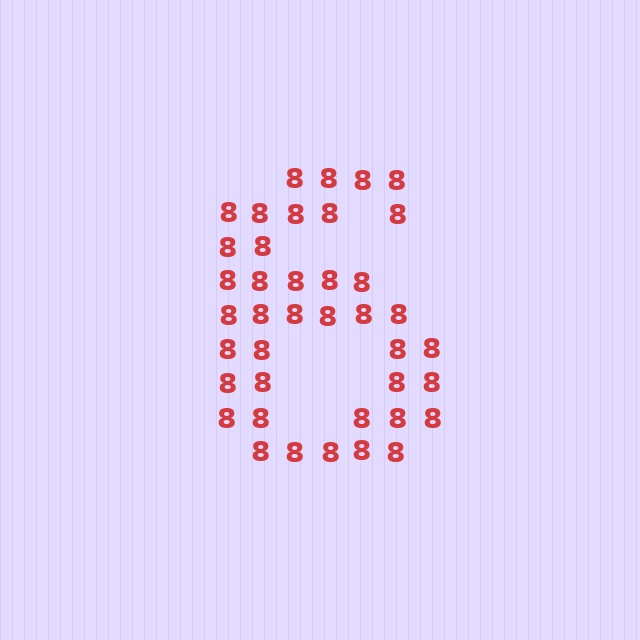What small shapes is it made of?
It is made of small digit 8's.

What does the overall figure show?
The overall figure shows the digit 6.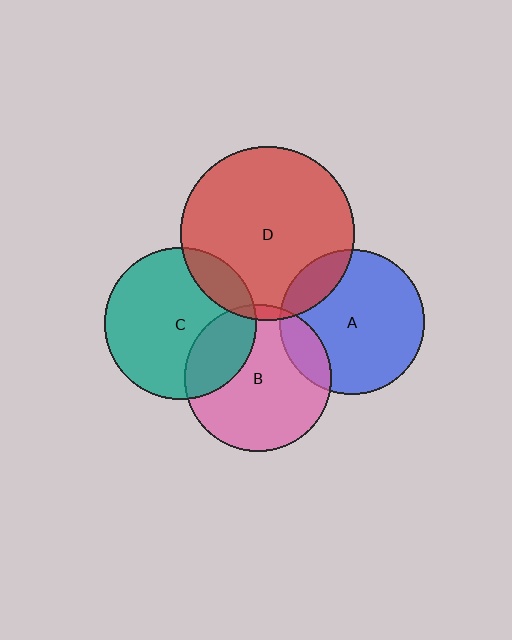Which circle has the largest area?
Circle D (red).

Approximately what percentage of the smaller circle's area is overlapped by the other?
Approximately 15%.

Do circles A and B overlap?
Yes.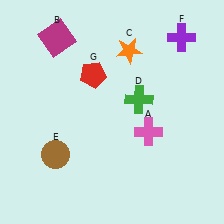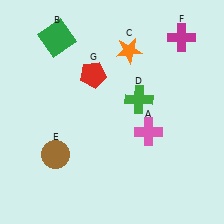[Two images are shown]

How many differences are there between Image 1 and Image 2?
There are 2 differences between the two images.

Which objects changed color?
B changed from magenta to green. F changed from purple to magenta.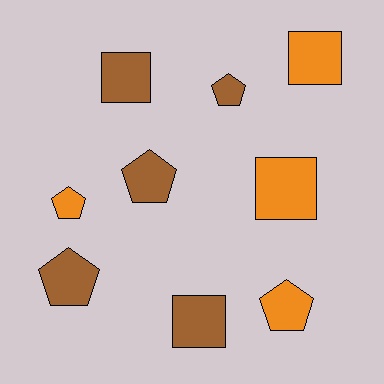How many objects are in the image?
There are 9 objects.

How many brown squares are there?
There are 2 brown squares.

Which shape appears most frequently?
Pentagon, with 5 objects.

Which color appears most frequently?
Brown, with 5 objects.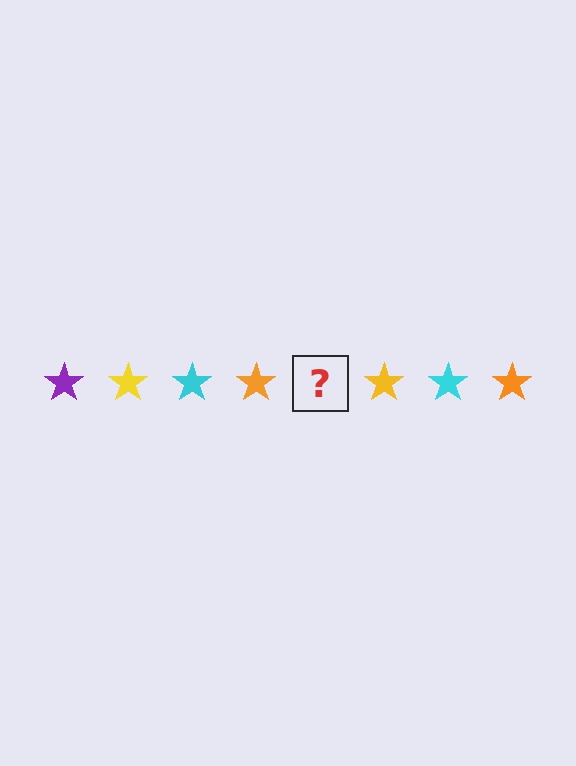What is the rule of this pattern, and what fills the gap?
The rule is that the pattern cycles through purple, yellow, cyan, orange stars. The gap should be filled with a purple star.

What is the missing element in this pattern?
The missing element is a purple star.